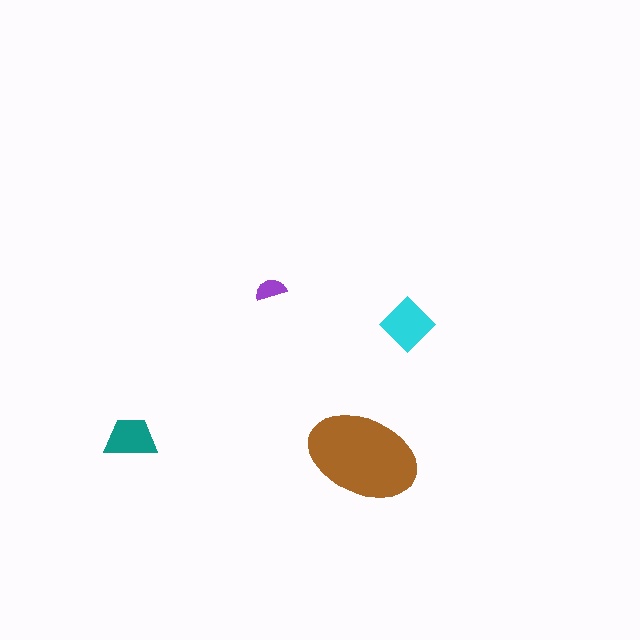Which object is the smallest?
The purple semicircle.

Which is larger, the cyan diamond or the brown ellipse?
The brown ellipse.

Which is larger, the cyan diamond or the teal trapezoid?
The cyan diamond.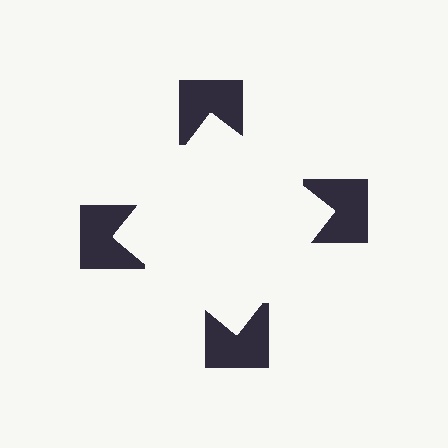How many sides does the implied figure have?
4 sides.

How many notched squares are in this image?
There are 4 — one at each vertex of the illusory square.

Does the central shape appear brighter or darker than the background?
It typically appears slightly brighter than the background, even though no actual brightness change is drawn.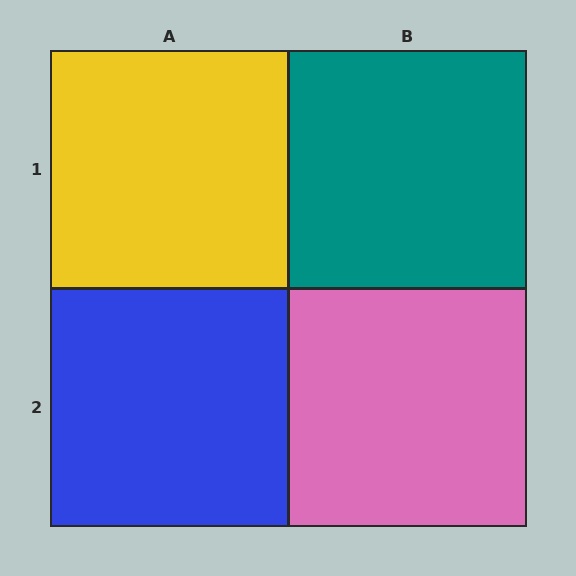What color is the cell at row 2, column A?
Blue.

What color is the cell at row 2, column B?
Pink.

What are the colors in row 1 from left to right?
Yellow, teal.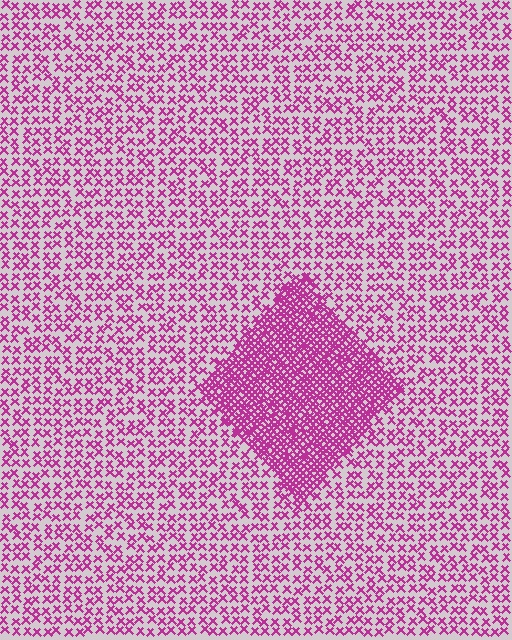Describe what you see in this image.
The image contains small magenta elements arranged at two different densities. A diamond-shaped region is visible where the elements are more densely packed than the surrounding area.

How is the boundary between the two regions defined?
The boundary is defined by a change in element density (approximately 2.5x ratio). All elements are the same color, size, and shape.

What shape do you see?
I see a diamond.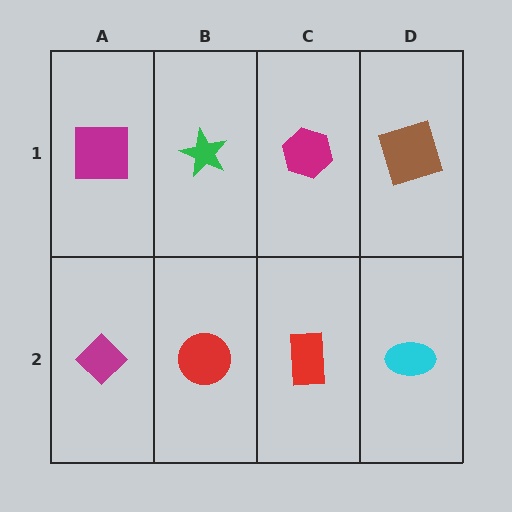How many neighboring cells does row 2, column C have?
3.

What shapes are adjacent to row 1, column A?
A magenta diamond (row 2, column A), a green star (row 1, column B).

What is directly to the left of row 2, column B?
A magenta diamond.